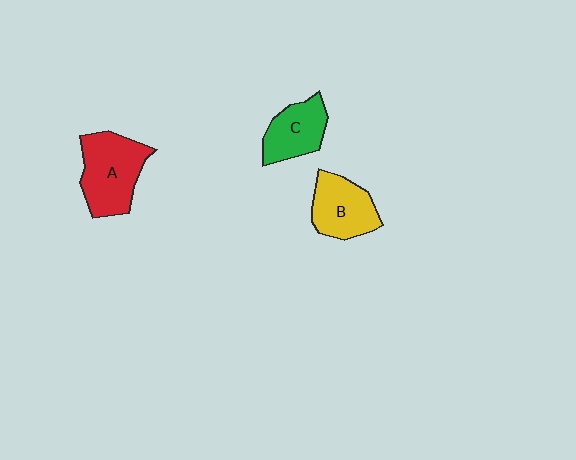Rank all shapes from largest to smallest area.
From largest to smallest: A (red), B (yellow), C (green).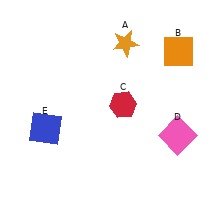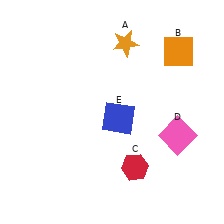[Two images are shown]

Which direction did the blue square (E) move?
The blue square (E) moved right.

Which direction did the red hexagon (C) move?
The red hexagon (C) moved down.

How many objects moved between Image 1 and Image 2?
2 objects moved between the two images.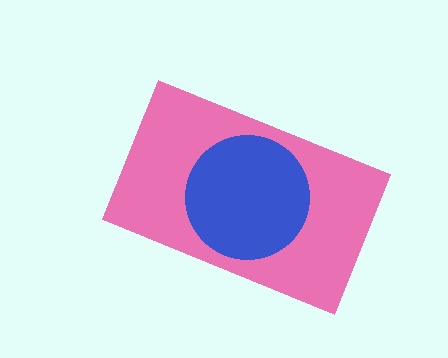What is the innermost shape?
The blue circle.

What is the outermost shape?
The pink rectangle.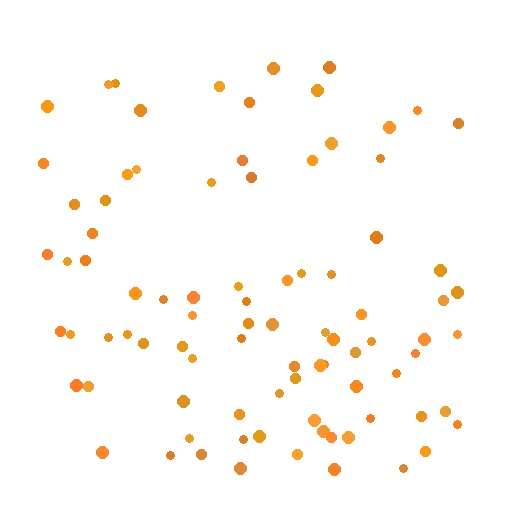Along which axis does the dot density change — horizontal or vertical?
Vertical.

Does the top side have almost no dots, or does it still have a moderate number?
Still a moderate number, just noticeably fewer than the bottom.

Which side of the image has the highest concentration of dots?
The bottom.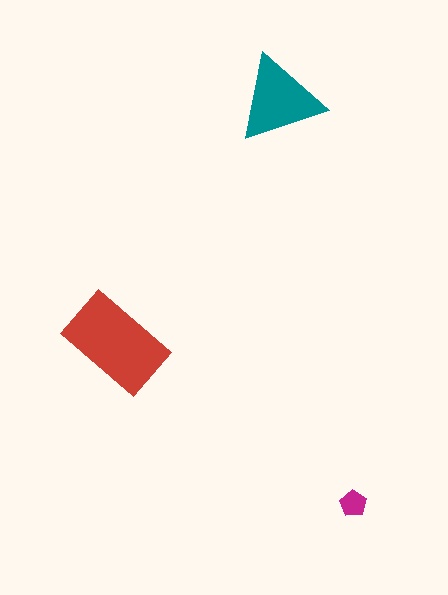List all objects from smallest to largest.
The magenta pentagon, the teal triangle, the red rectangle.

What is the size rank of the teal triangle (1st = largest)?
2nd.